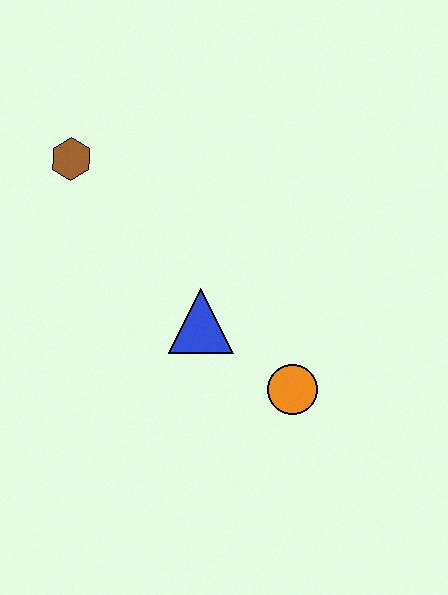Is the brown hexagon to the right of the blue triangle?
No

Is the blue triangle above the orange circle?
Yes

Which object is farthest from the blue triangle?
The brown hexagon is farthest from the blue triangle.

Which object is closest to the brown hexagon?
The blue triangle is closest to the brown hexagon.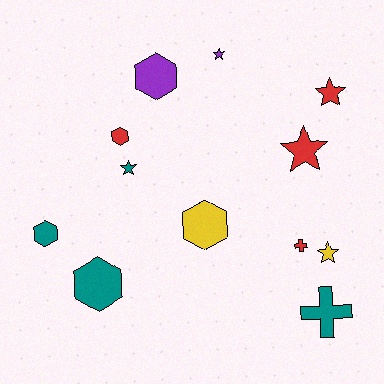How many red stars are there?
There are 2 red stars.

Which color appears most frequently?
Teal, with 4 objects.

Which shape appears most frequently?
Star, with 5 objects.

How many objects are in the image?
There are 12 objects.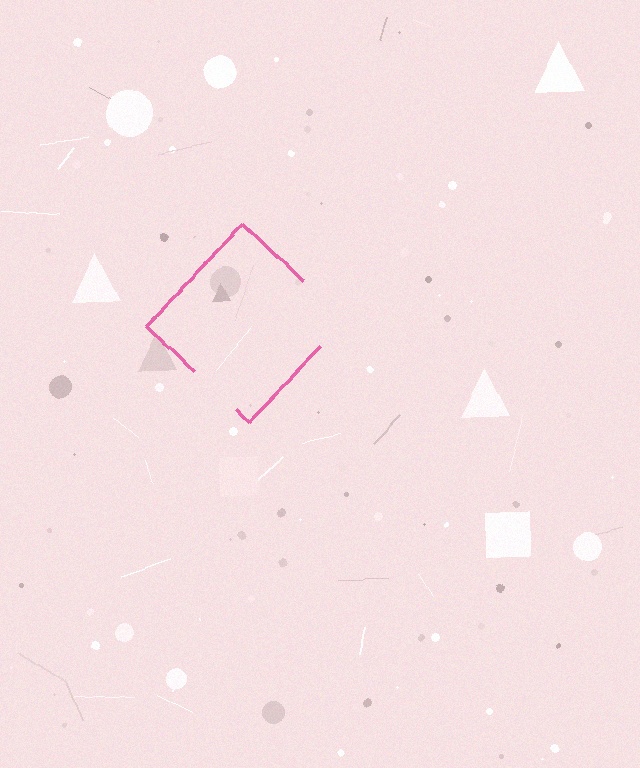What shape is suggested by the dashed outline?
The dashed outline suggests a diamond.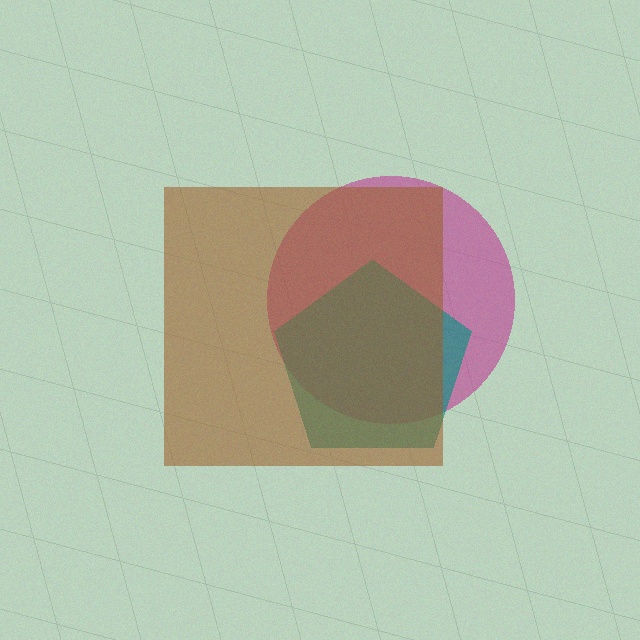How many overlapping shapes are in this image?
There are 3 overlapping shapes in the image.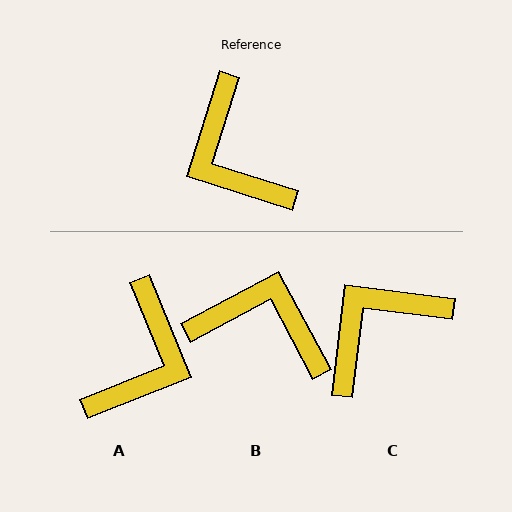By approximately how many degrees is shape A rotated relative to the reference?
Approximately 129 degrees counter-clockwise.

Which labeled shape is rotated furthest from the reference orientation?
B, about 134 degrees away.